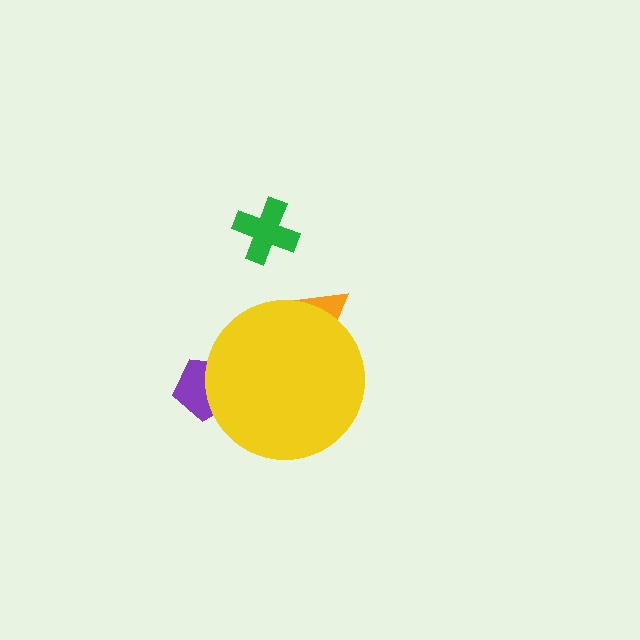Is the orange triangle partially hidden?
Yes, the orange triangle is partially hidden behind the yellow circle.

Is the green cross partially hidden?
No, the green cross is fully visible.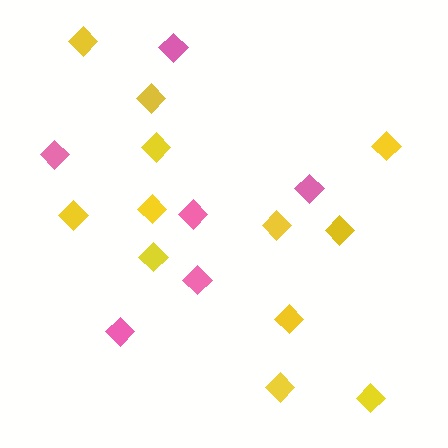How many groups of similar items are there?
There are 2 groups: one group of pink diamonds (6) and one group of yellow diamonds (12).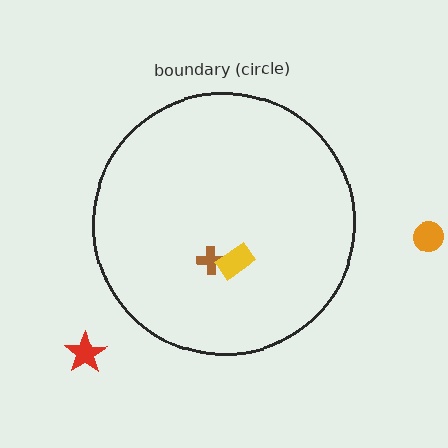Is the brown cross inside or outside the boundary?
Inside.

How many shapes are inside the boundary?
2 inside, 2 outside.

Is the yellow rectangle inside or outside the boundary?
Inside.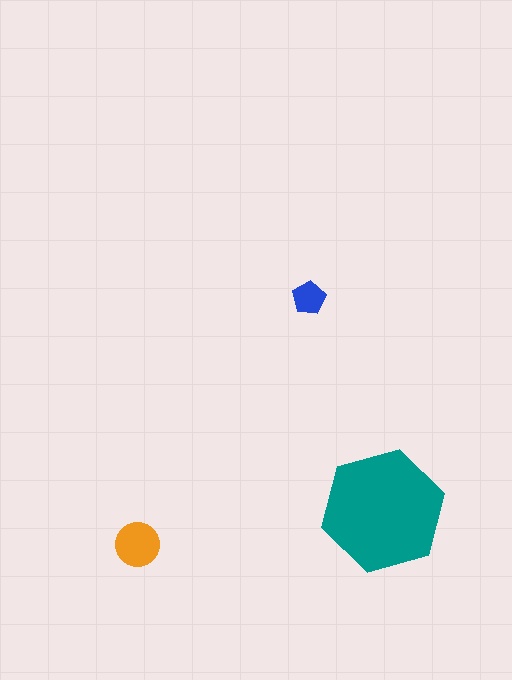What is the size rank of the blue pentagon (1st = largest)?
3rd.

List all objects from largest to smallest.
The teal hexagon, the orange circle, the blue pentagon.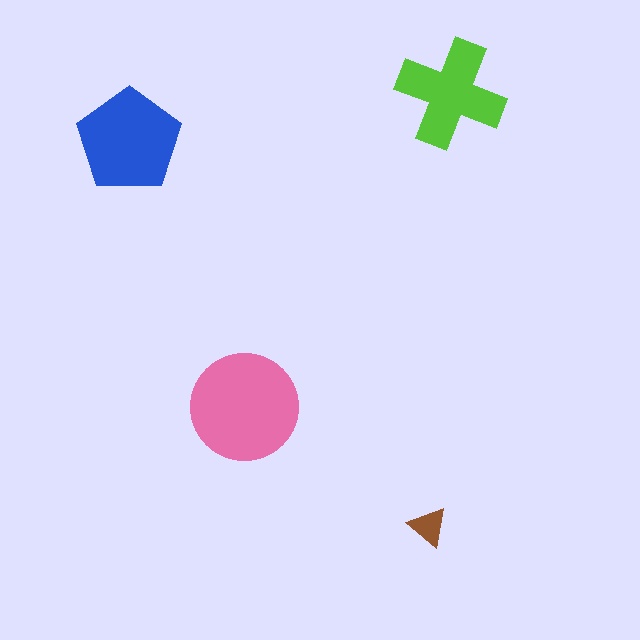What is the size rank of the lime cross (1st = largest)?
3rd.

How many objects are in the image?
There are 4 objects in the image.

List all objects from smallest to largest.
The brown triangle, the lime cross, the blue pentagon, the pink circle.